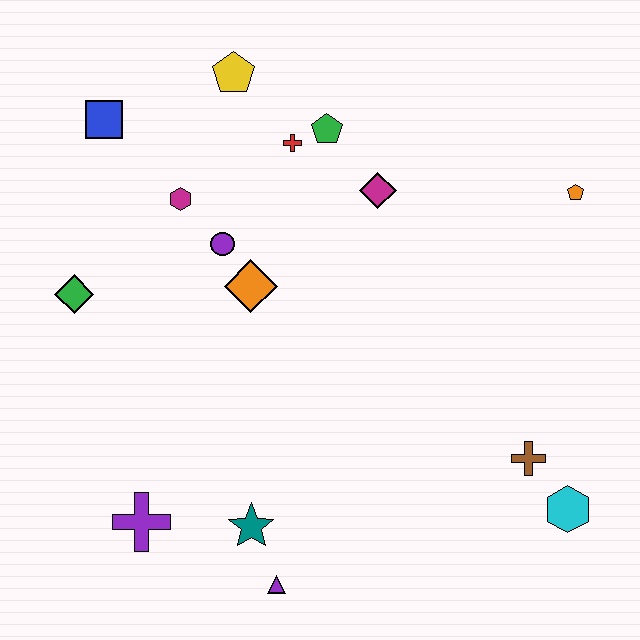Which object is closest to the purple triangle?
The teal star is closest to the purple triangle.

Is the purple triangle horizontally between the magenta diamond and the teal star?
Yes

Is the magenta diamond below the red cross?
Yes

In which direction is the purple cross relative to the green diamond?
The purple cross is below the green diamond.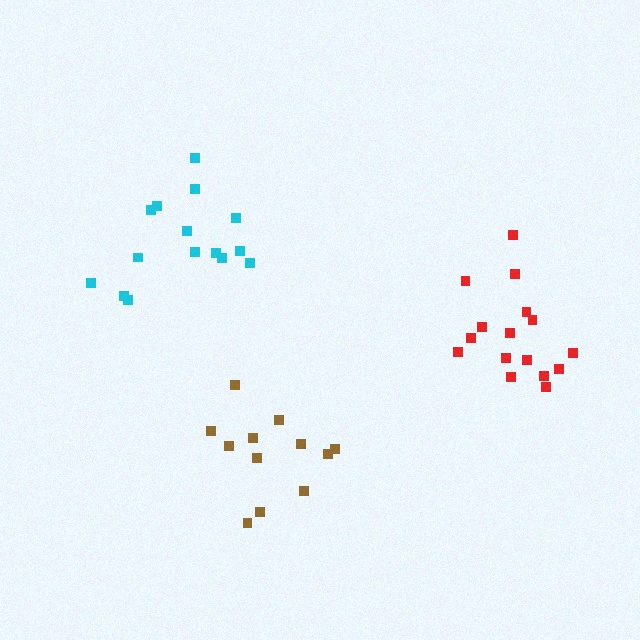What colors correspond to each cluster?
The clusters are colored: cyan, red, brown.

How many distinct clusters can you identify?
There are 3 distinct clusters.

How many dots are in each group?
Group 1: 15 dots, Group 2: 16 dots, Group 3: 12 dots (43 total).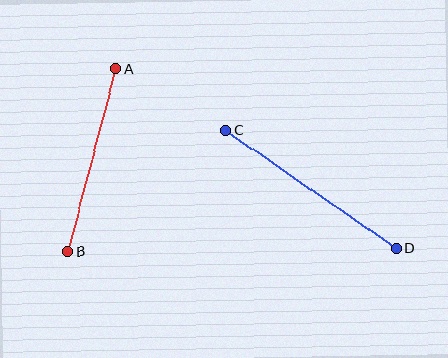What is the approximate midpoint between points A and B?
The midpoint is at approximately (92, 160) pixels.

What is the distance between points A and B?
The distance is approximately 189 pixels.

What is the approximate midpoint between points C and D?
The midpoint is at approximately (311, 189) pixels.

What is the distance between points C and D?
The distance is approximately 208 pixels.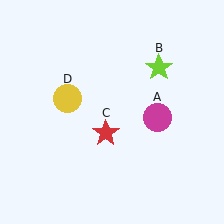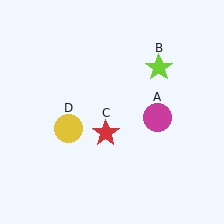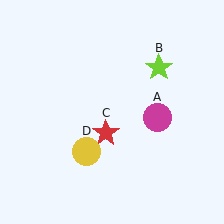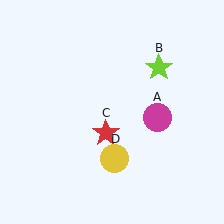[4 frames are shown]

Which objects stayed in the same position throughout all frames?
Magenta circle (object A) and lime star (object B) and red star (object C) remained stationary.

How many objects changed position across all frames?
1 object changed position: yellow circle (object D).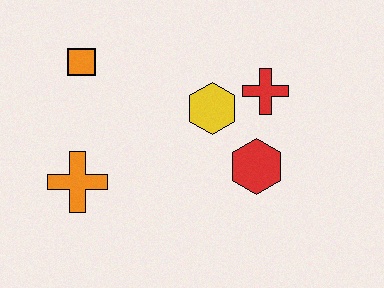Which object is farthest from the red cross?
The orange cross is farthest from the red cross.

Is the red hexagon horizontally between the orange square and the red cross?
Yes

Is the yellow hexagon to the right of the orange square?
Yes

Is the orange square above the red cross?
Yes